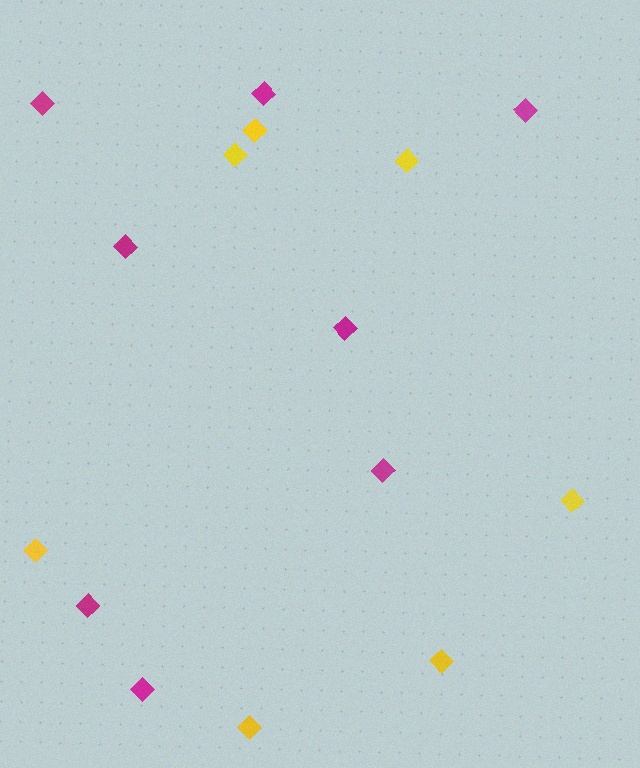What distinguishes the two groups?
There are 2 groups: one group of yellow diamonds (7) and one group of magenta diamonds (8).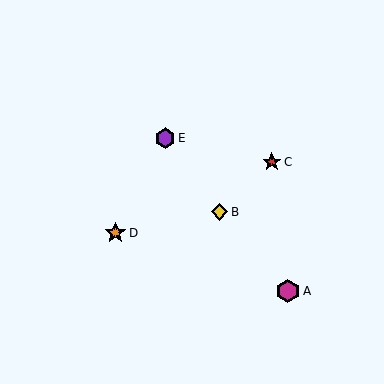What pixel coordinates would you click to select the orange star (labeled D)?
Click at (115, 233) to select the orange star D.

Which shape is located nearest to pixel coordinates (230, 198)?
The yellow diamond (labeled B) at (219, 212) is nearest to that location.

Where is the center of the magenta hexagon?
The center of the magenta hexagon is at (288, 291).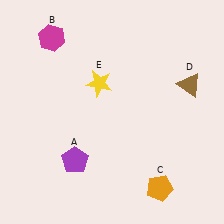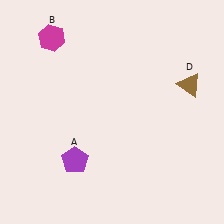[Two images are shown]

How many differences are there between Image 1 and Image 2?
There are 2 differences between the two images.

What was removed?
The orange pentagon (C), the yellow star (E) were removed in Image 2.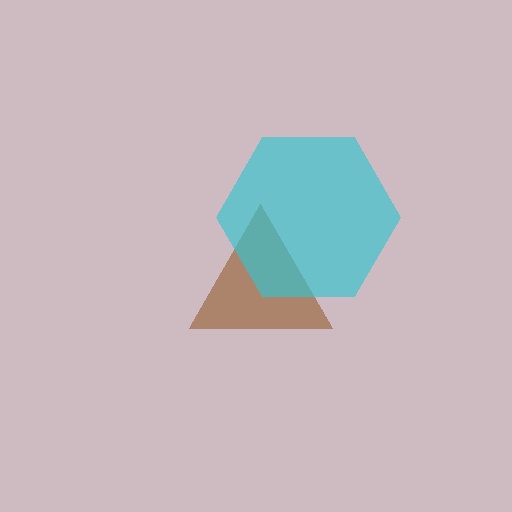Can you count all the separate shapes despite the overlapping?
Yes, there are 2 separate shapes.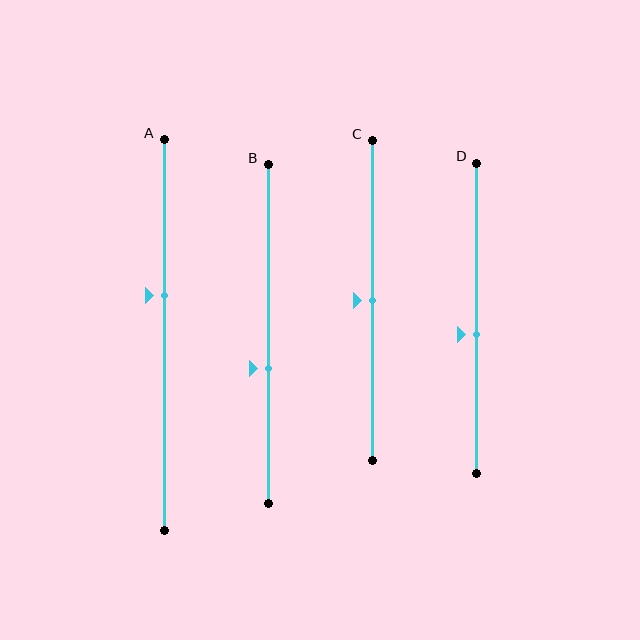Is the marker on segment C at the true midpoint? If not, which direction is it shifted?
Yes, the marker on segment C is at the true midpoint.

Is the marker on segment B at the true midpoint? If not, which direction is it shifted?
No, the marker on segment B is shifted downward by about 10% of the segment length.